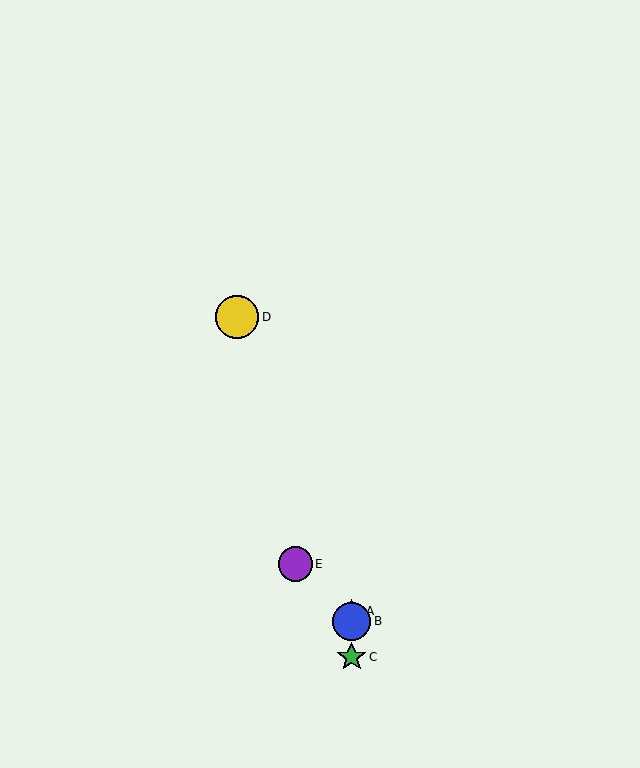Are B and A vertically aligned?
Yes, both are at x≈352.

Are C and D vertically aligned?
No, C is at x≈352 and D is at x≈237.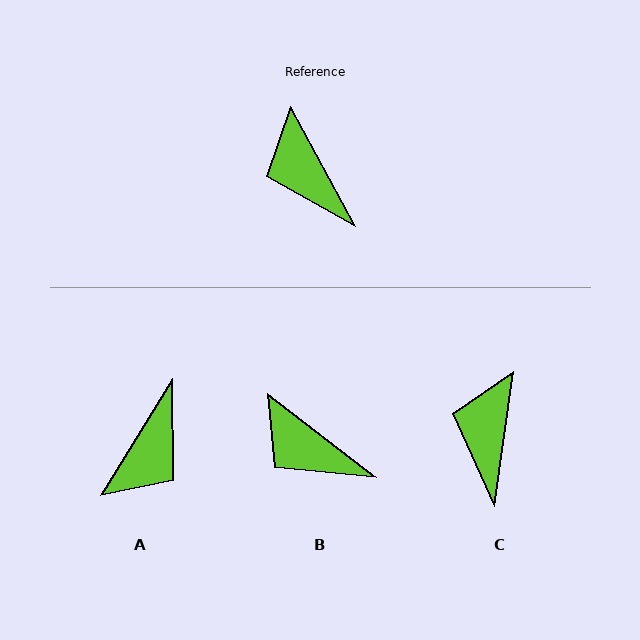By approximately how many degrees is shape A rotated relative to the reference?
Approximately 120 degrees counter-clockwise.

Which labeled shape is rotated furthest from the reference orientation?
A, about 120 degrees away.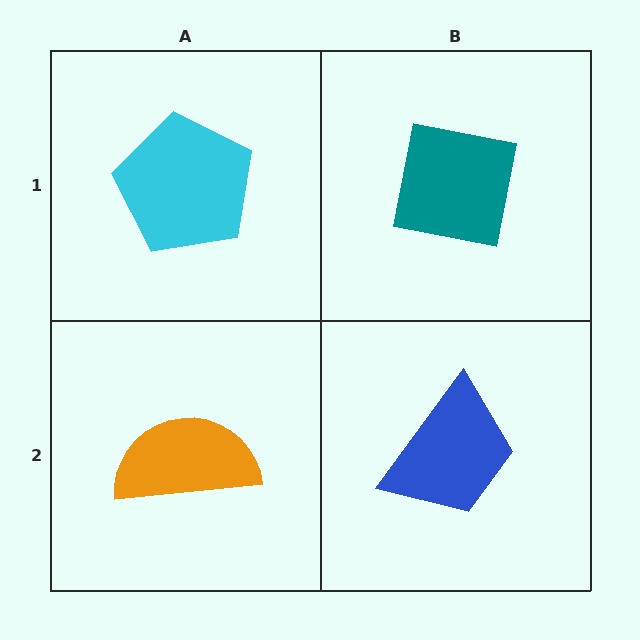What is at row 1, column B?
A teal square.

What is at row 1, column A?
A cyan pentagon.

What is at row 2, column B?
A blue trapezoid.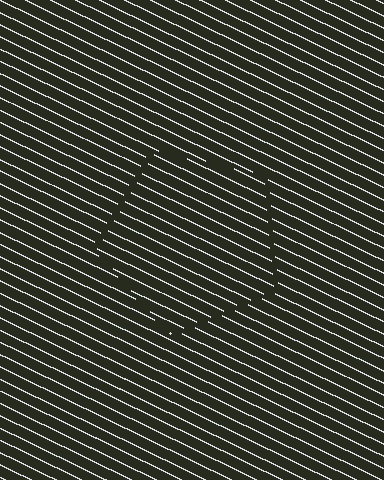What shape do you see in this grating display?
An illusory pentagon. The interior of the shape contains the same grating, shifted by half a period — the contour is defined by the phase discontinuity where line-ends from the inner and outer gratings abut.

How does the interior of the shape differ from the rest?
The interior of the shape contains the same grating, shifted by half a period — the contour is defined by the phase discontinuity where line-ends from the inner and outer gratings abut.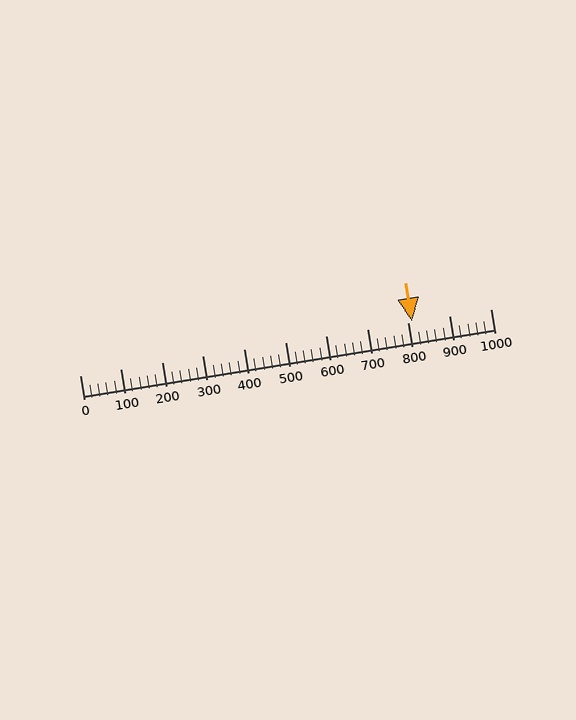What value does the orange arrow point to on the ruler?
The orange arrow points to approximately 809.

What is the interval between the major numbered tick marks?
The major tick marks are spaced 100 units apart.